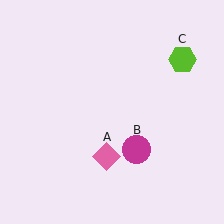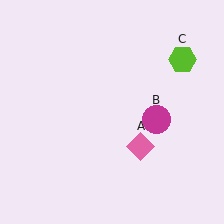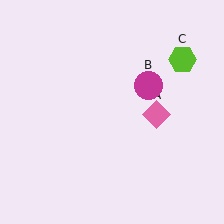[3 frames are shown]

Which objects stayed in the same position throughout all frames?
Lime hexagon (object C) remained stationary.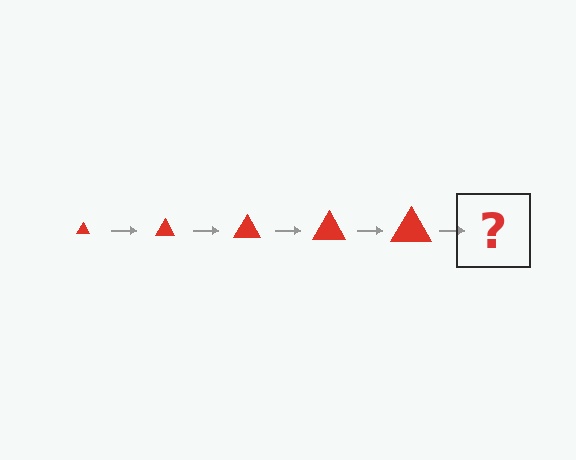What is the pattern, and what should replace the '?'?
The pattern is that the triangle gets progressively larger each step. The '?' should be a red triangle, larger than the previous one.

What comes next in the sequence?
The next element should be a red triangle, larger than the previous one.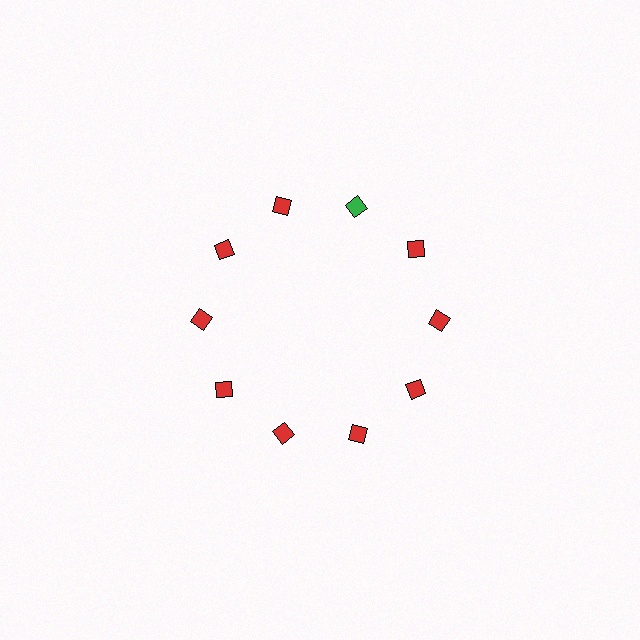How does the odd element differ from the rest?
It has a different color: green instead of red.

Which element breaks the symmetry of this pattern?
The green diamond at roughly the 1 o'clock position breaks the symmetry. All other shapes are red diamonds.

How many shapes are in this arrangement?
There are 10 shapes arranged in a ring pattern.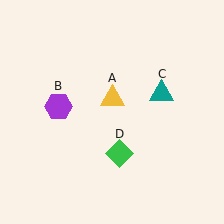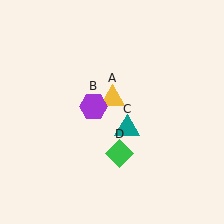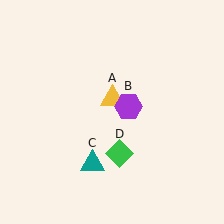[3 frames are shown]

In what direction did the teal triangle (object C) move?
The teal triangle (object C) moved down and to the left.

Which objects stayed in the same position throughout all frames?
Yellow triangle (object A) and green diamond (object D) remained stationary.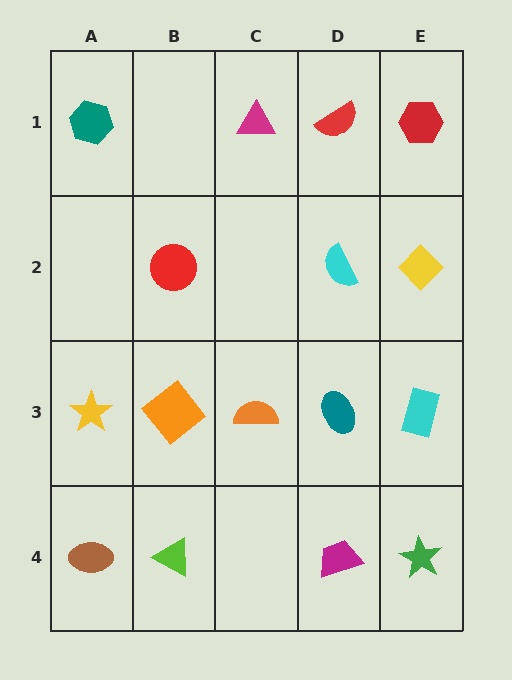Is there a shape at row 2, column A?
No, that cell is empty.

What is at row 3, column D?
A teal ellipse.